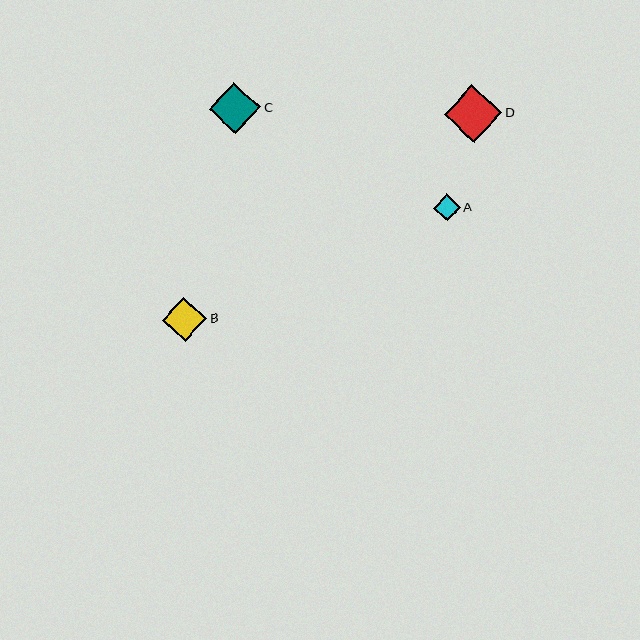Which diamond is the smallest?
Diamond A is the smallest with a size of approximately 27 pixels.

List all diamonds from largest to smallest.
From largest to smallest: D, C, B, A.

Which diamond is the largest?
Diamond D is the largest with a size of approximately 57 pixels.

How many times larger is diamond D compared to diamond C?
Diamond D is approximately 1.1 times the size of diamond C.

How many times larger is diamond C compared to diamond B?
Diamond C is approximately 1.2 times the size of diamond B.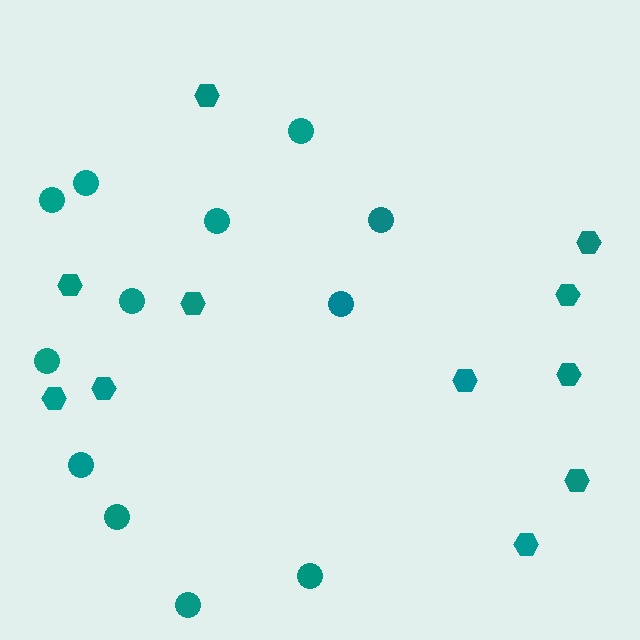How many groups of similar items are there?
There are 2 groups: one group of hexagons (11) and one group of circles (12).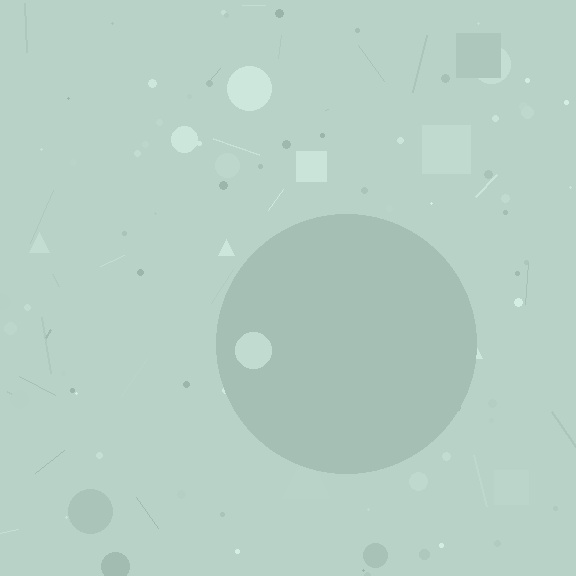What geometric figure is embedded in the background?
A circle is embedded in the background.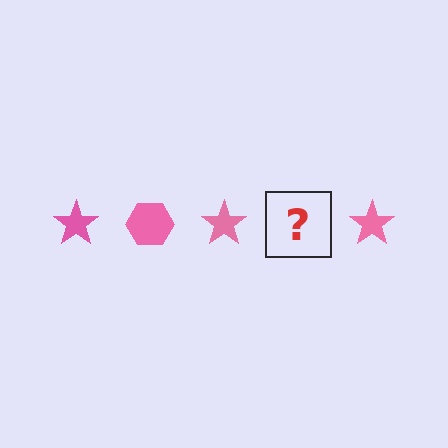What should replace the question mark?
The question mark should be replaced with a pink hexagon.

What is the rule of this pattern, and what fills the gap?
The rule is that the pattern cycles through star, hexagon shapes in pink. The gap should be filled with a pink hexagon.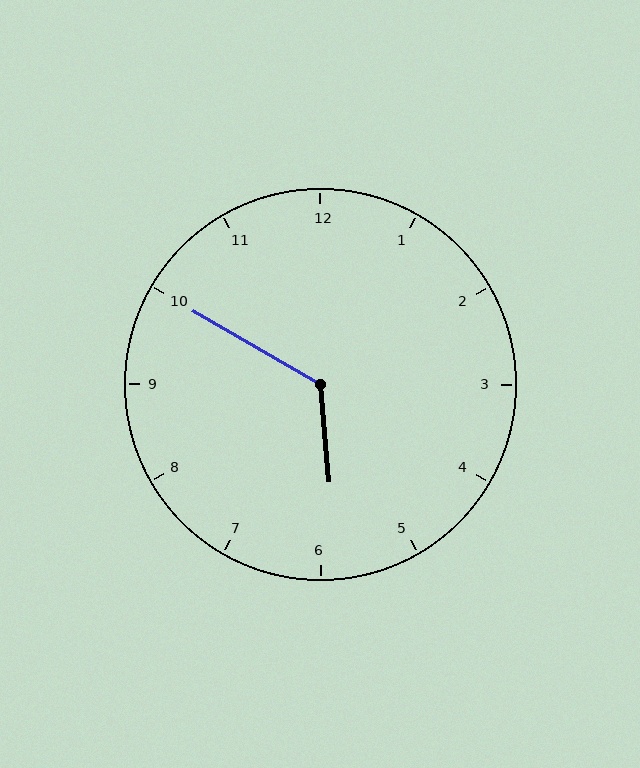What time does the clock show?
5:50.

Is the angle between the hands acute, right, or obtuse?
It is obtuse.